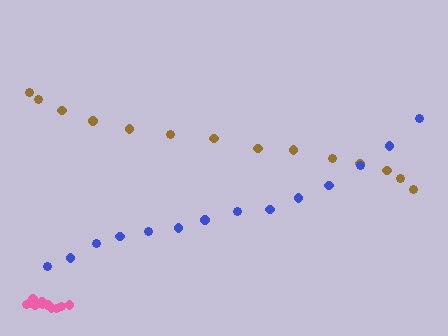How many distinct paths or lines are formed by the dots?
There are 3 distinct paths.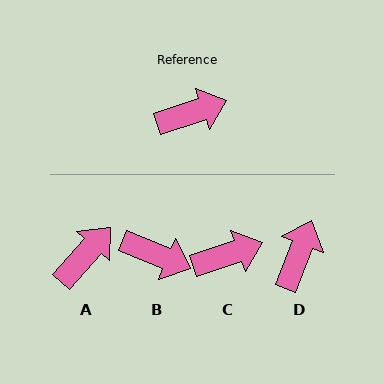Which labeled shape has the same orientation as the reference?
C.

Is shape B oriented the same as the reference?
No, it is off by about 41 degrees.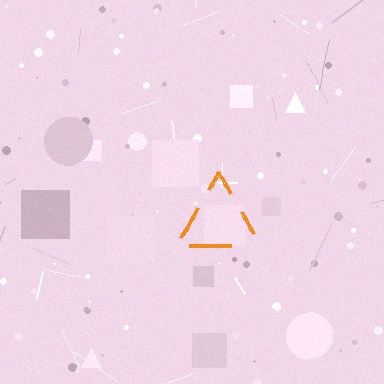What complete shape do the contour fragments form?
The contour fragments form a triangle.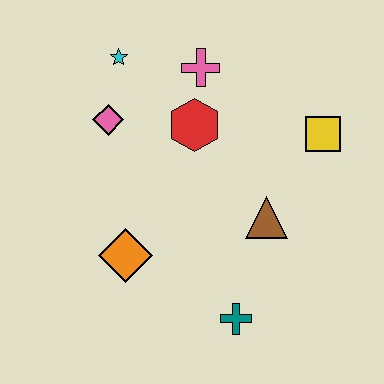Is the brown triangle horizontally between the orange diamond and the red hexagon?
No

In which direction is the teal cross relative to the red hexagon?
The teal cross is below the red hexagon.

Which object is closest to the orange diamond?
The teal cross is closest to the orange diamond.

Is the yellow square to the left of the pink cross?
No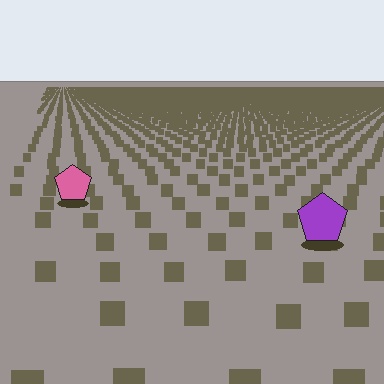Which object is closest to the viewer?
The purple pentagon is closest. The texture marks near it are larger and more spread out.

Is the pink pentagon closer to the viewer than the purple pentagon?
No. The purple pentagon is closer — you can tell from the texture gradient: the ground texture is coarser near it.